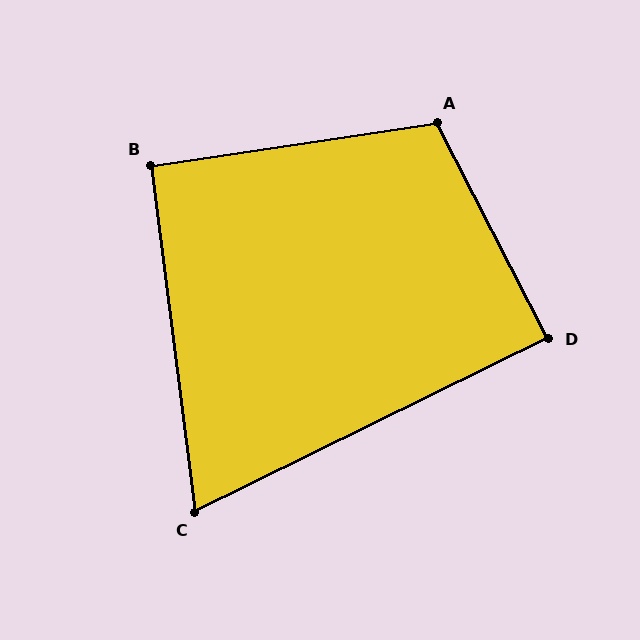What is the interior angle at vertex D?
Approximately 89 degrees (approximately right).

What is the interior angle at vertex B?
Approximately 91 degrees (approximately right).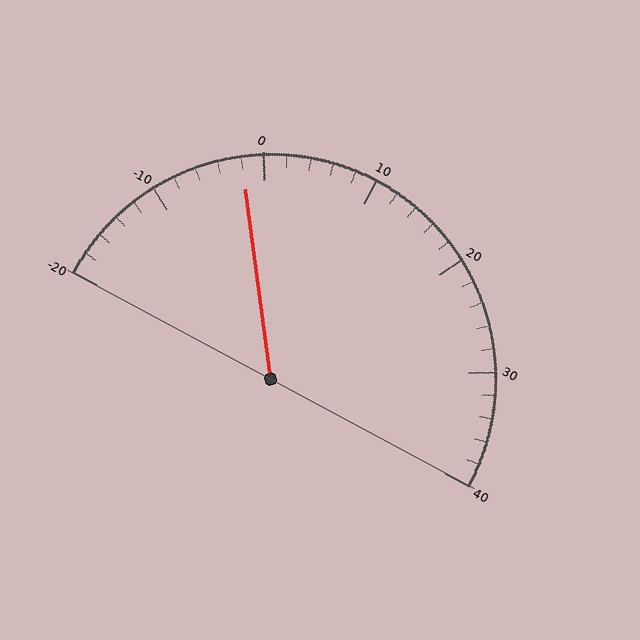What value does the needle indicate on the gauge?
The needle indicates approximately -2.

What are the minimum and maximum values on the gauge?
The gauge ranges from -20 to 40.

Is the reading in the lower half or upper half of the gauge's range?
The reading is in the lower half of the range (-20 to 40).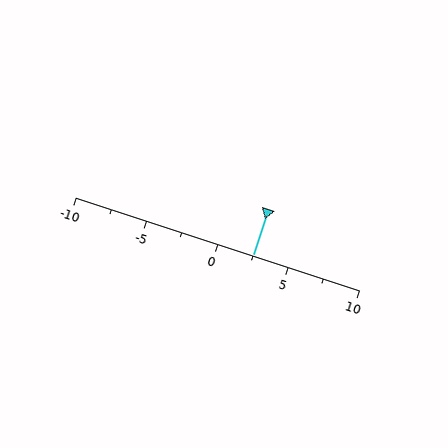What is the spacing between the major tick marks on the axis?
The major ticks are spaced 5 apart.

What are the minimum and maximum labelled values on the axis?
The axis runs from -10 to 10.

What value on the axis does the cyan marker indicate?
The marker indicates approximately 2.5.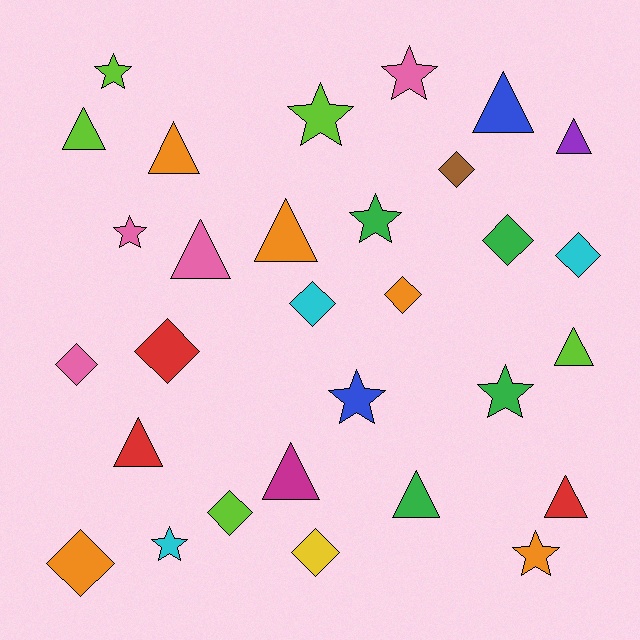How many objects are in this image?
There are 30 objects.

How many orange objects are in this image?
There are 5 orange objects.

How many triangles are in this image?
There are 11 triangles.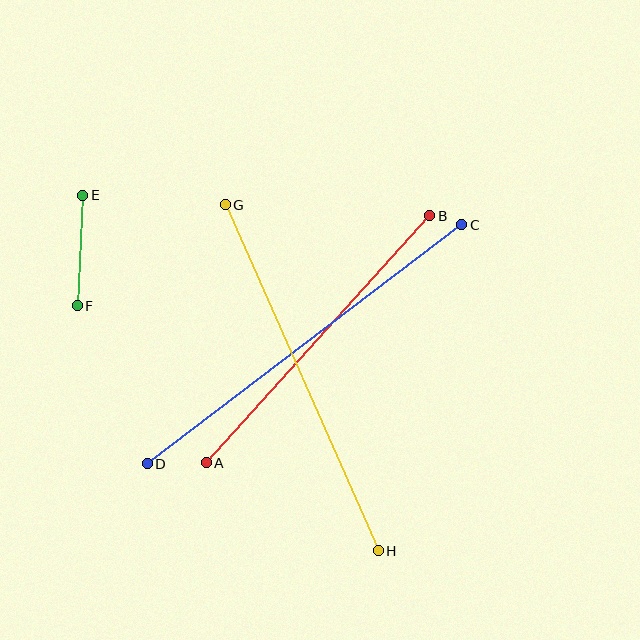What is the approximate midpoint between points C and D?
The midpoint is at approximately (304, 344) pixels.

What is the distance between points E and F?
The distance is approximately 111 pixels.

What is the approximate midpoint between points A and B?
The midpoint is at approximately (318, 339) pixels.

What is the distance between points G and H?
The distance is approximately 378 pixels.